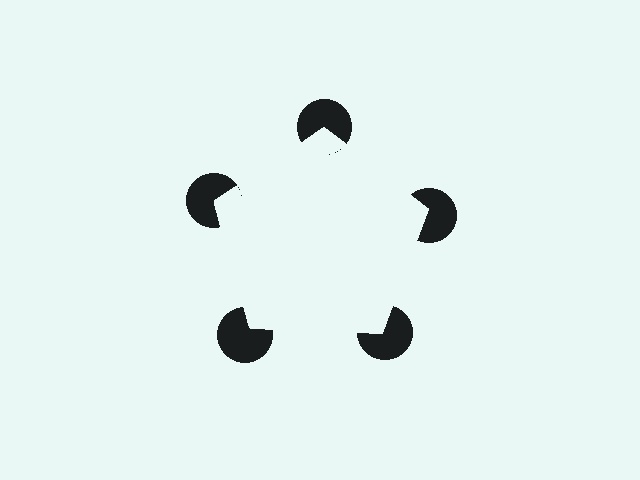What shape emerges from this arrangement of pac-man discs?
An illusory pentagon — its edges are inferred from the aligned wedge cuts in the pac-man discs, not physically drawn.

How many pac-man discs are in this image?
There are 5 — one at each vertex of the illusory pentagon.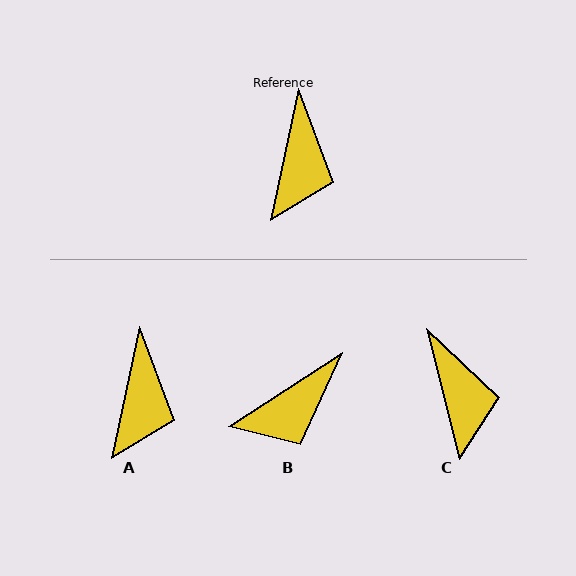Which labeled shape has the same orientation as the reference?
A.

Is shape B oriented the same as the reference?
No, it is off by about 45 degrees.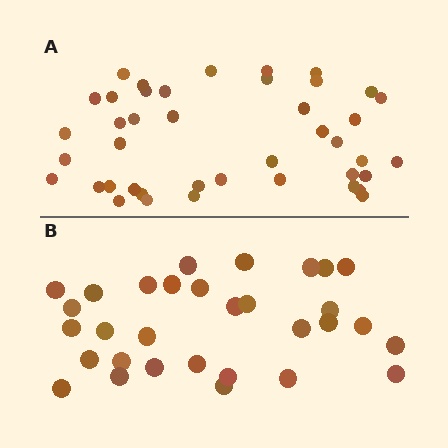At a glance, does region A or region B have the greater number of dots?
Region A (the top region) has more dots.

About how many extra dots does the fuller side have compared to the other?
Region A has roughly 12 or so more dots than region B.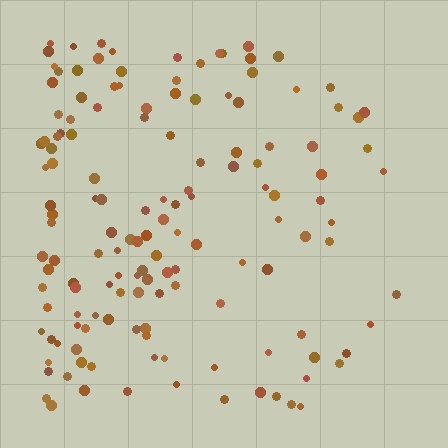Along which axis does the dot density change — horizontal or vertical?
Horizontal.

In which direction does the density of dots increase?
From right to left, with the left side densest.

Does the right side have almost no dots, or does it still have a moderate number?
Still a moderate number, just noticeably fewer than the left.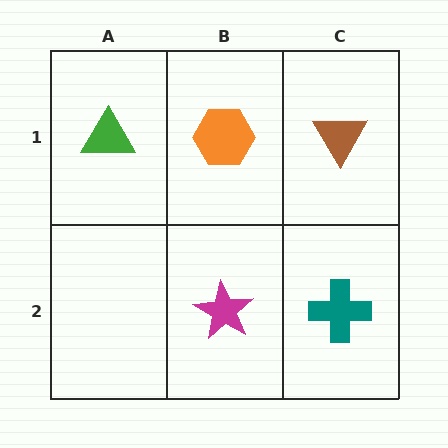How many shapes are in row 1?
3 shapes.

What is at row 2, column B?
A magenta star.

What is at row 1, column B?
An orange hexagon.